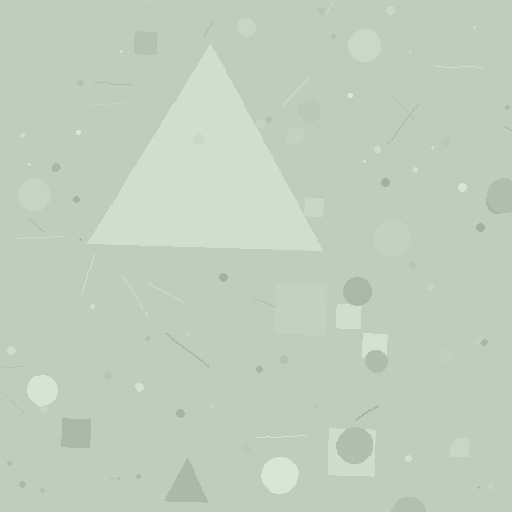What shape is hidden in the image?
A triangle is hidden in the image.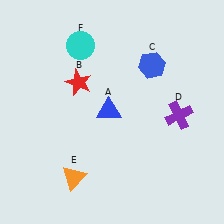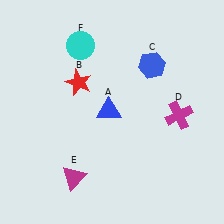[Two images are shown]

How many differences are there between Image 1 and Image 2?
There are 2 differences between the two images.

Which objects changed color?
D changed from purple to magenta. E changed from orange to magenta.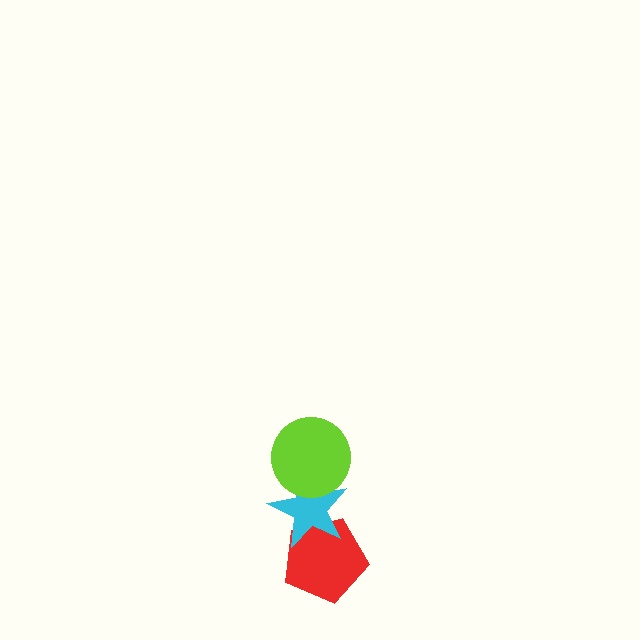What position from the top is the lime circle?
The lime circle is 1st from the top.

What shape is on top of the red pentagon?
The cyan star is on top of the red pentagon.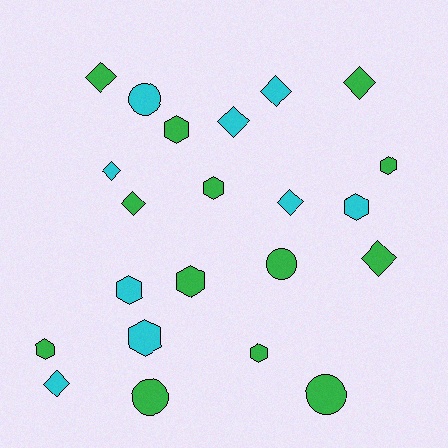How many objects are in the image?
There are 22 objects.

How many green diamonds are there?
There are 4 green diamonds.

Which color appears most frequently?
Green, with 13 objects.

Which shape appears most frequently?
Hexagon, with 9 objects.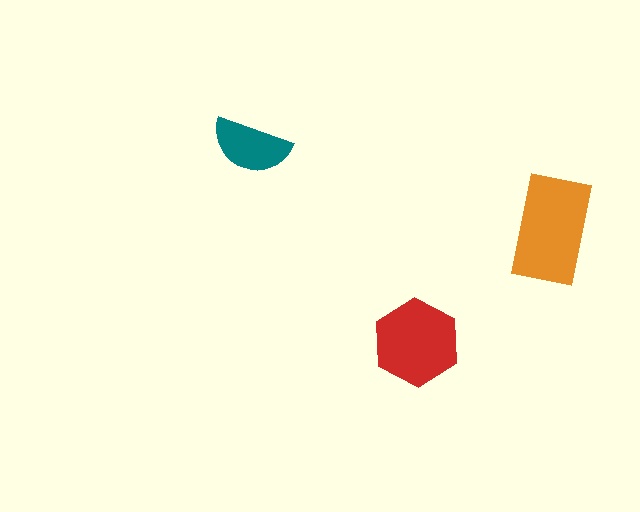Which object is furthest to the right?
The orange rectangle is rightmost.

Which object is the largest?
The orange rectangle.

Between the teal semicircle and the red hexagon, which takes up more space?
The red hexagon.